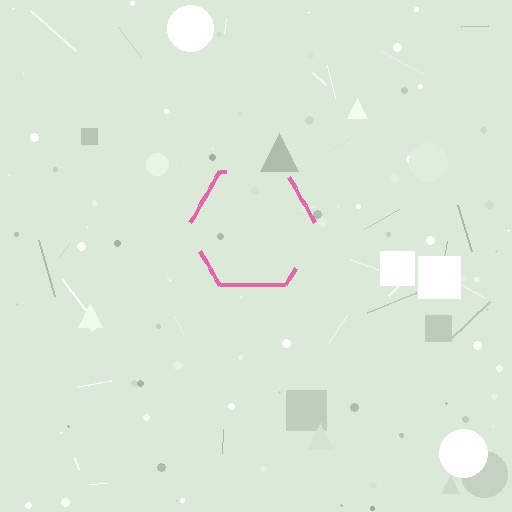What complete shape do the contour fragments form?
The contour fragments form a hexagon.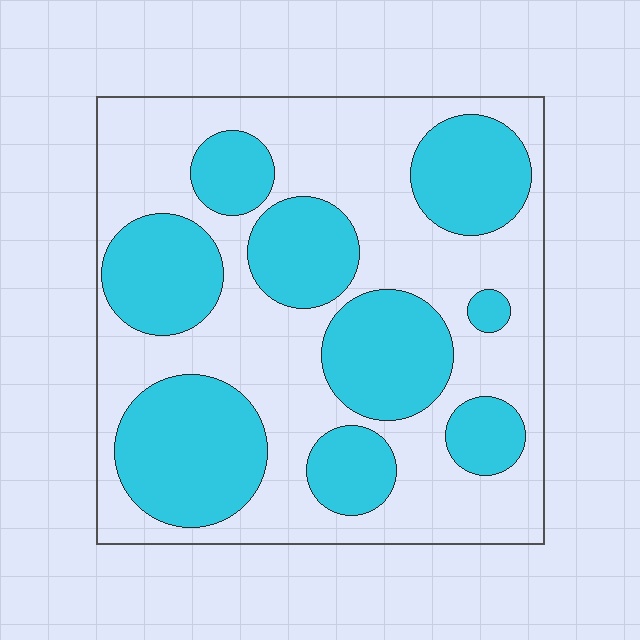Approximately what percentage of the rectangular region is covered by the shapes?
Approximately 40%.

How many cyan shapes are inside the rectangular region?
9.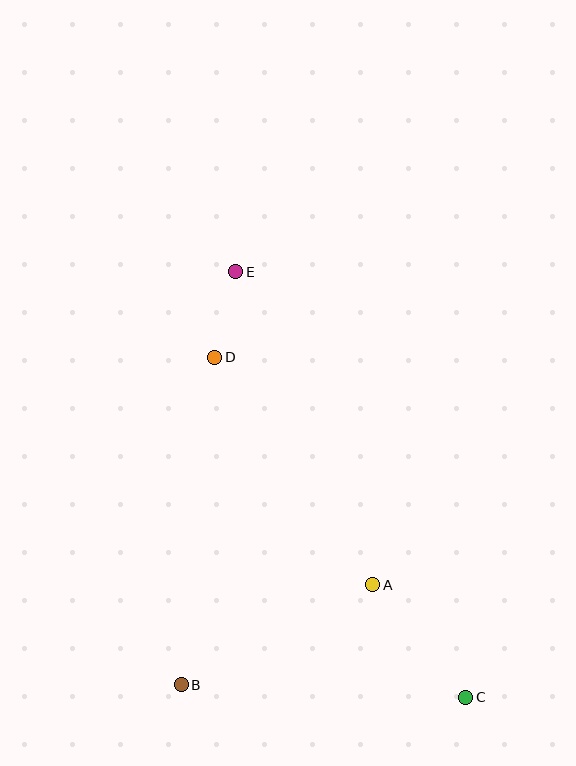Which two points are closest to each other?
Points D and E are closest to each other.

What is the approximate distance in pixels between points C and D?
The distance between C and D is approximately 423 pixels.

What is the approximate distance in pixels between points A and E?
The distance between A and E is approximately 342 pixels.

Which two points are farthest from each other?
Points C and E are farthest from each other.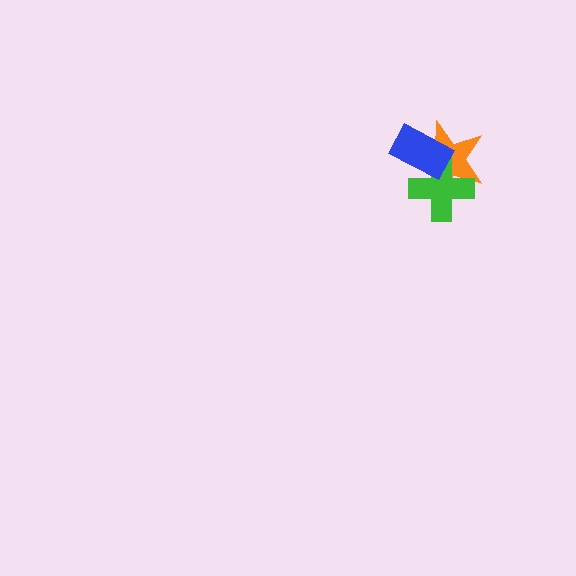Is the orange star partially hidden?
Yes, it is partially covered by another shape.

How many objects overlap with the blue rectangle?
2 objects overlap with the blue rectangle.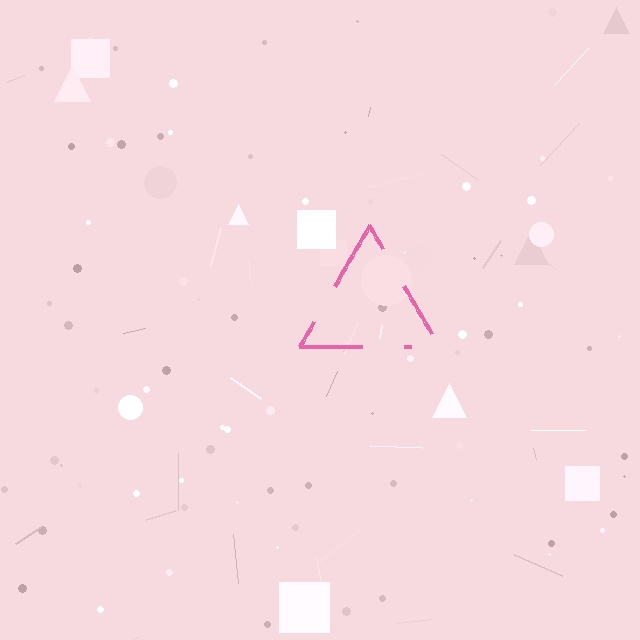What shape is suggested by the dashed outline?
The dashed outline suggests a triangle.